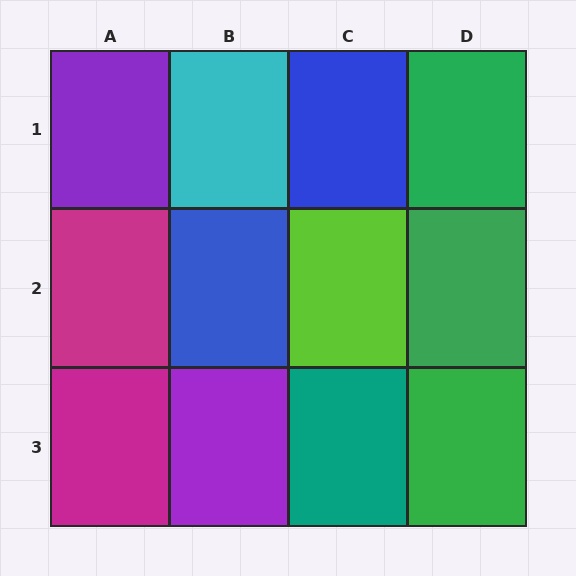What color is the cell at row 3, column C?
Teal.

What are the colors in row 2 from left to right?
Magenta, blue, lime, green.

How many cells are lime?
1 cell is lime.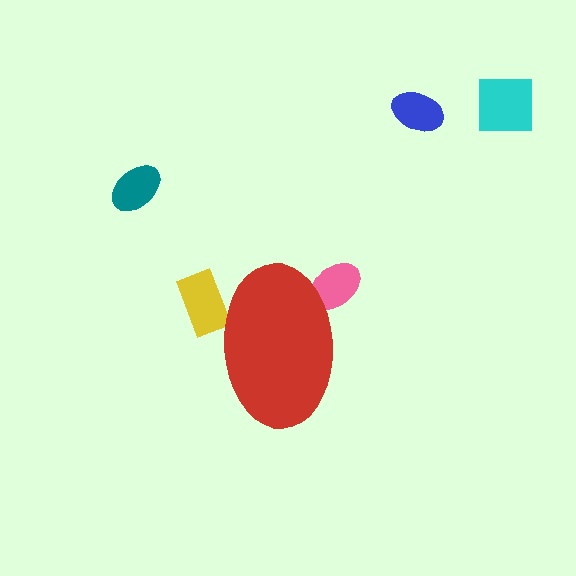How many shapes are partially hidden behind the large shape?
2 shapes are partially hidden.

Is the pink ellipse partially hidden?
Yes, the pink ellipse is partially hidden behind the red ellipse.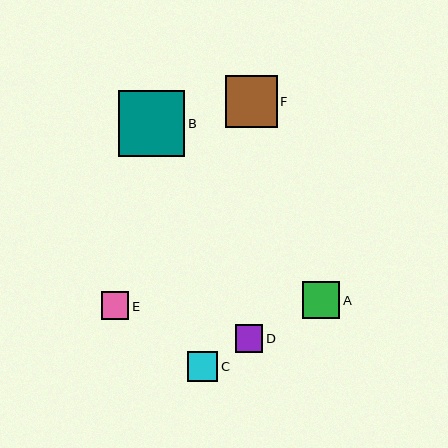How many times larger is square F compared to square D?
Square F is approximately 1.9 times the size of square D.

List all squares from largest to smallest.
From largest to smallest: B, F, A, C, E, D.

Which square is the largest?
Square B is the largest with a size of approximately 66 pixels.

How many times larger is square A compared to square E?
Square A is approximately 1.4 times the size of square E.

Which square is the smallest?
Square D is the smallest with a size of approximately 28 pixels.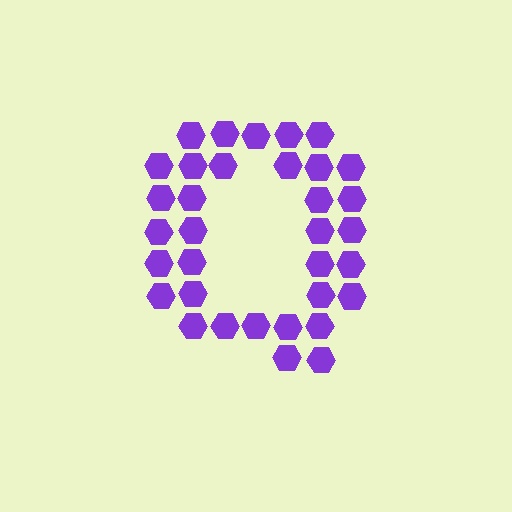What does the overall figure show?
The overall figure shows the letter Q.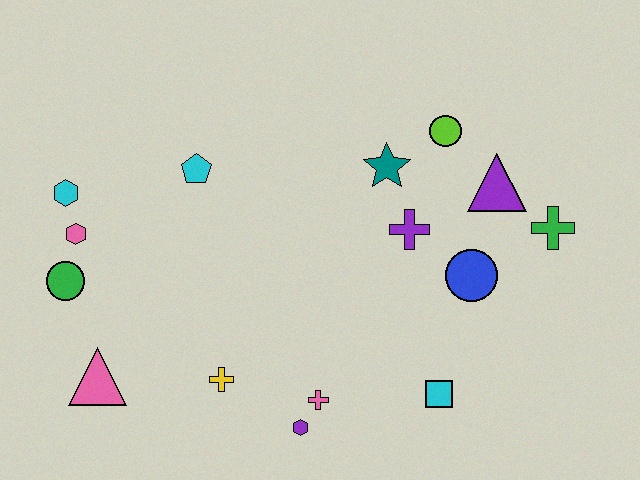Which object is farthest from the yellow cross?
The green cross is farthest from the yellow cross.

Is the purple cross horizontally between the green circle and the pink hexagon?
No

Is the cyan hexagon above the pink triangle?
Yes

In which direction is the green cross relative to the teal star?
The green cross is to the right of the teal star.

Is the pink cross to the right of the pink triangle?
Yes